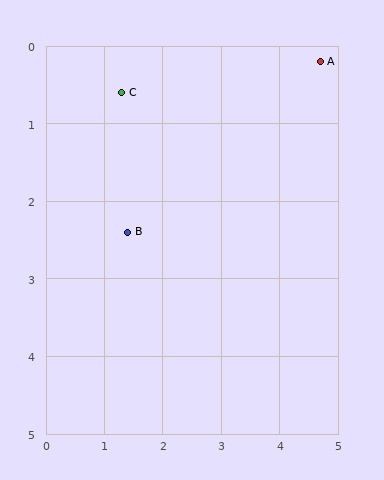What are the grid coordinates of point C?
Point C is at approximately (1.3, 0.6).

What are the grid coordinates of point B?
Point B is at approximately (1.4, 2.4).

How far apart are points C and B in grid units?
Points C and B are about 1.8 grid units apart.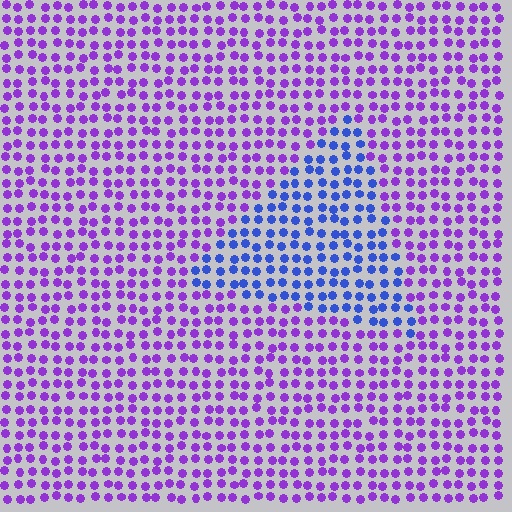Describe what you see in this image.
The image is filled with small purple elements in a uniform arrangement. A triangle-shaped region is visible where the elements are tinted to a slightly different hue, forming a subtle color boundary.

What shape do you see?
I see a triangle.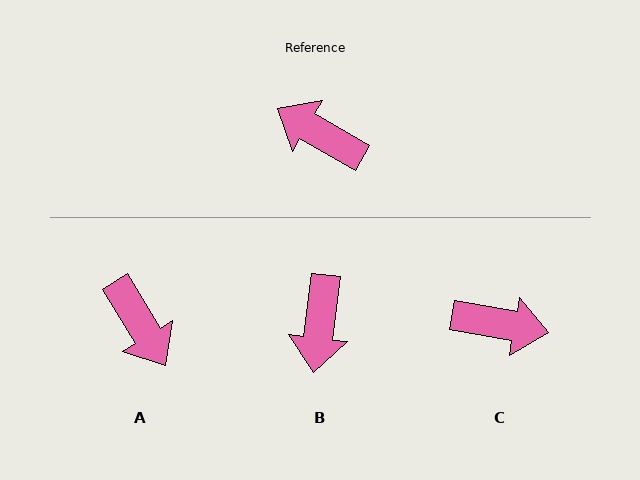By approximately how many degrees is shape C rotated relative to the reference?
Approximately 160 degrees clockwise.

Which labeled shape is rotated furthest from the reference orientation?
C, about 160 degrees away.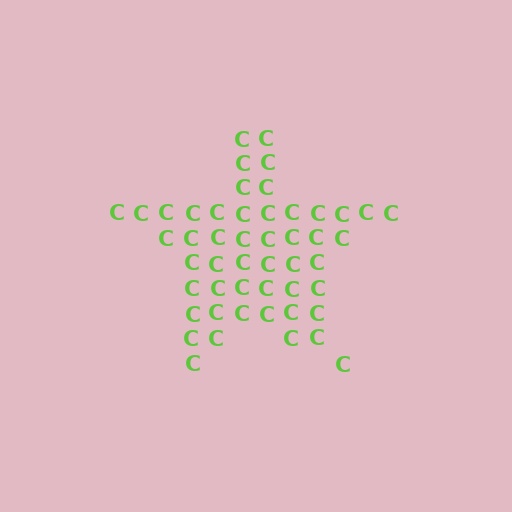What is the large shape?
The large shape is a star.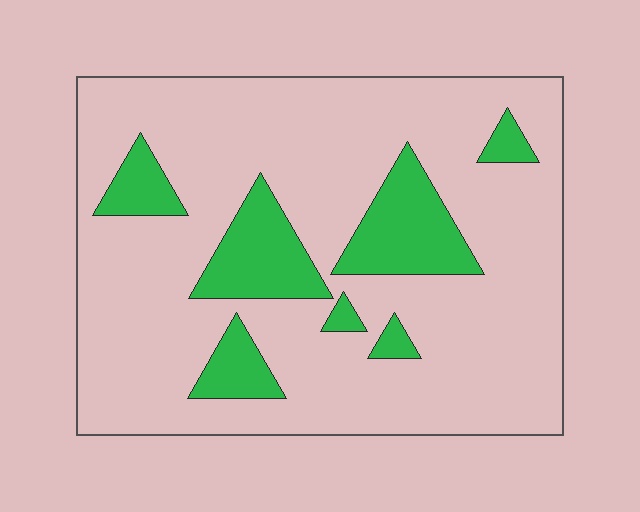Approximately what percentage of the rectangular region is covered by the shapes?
Approximately 20%.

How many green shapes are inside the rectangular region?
7.